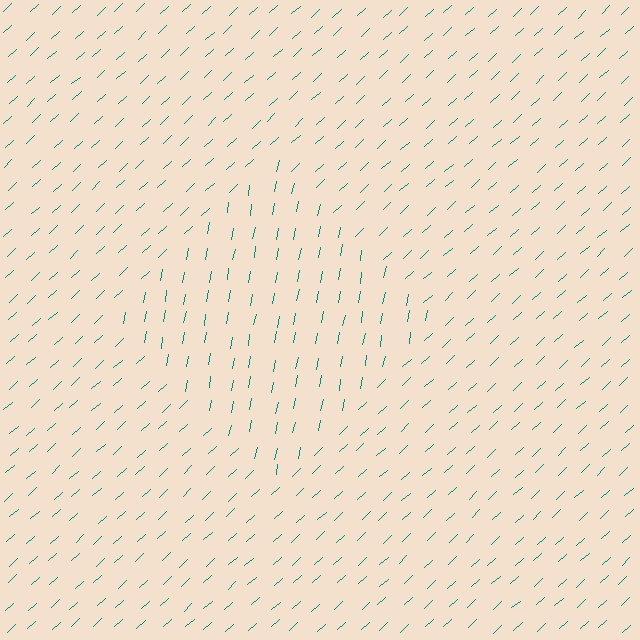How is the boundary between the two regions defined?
The boundary is defined purely by a change in line orientation (approximately 37 degrees difference). All lines are the same color and thickness.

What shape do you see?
I see a diamond.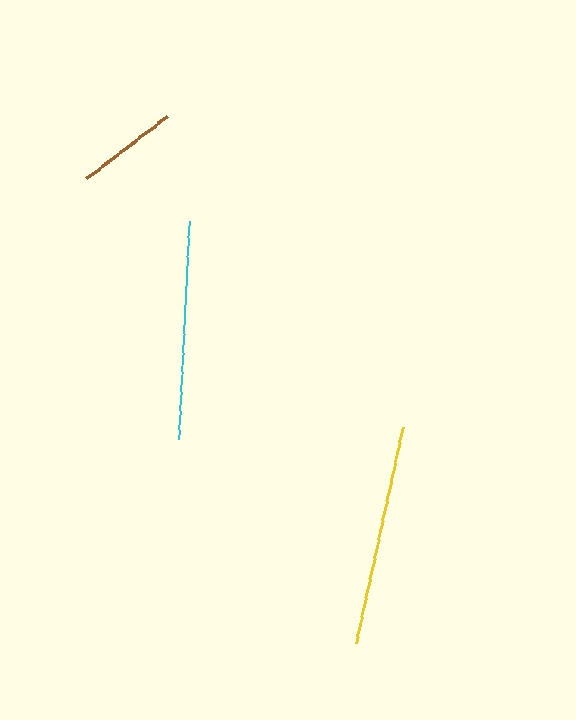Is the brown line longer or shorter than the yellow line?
The yellow line is longer than the brown line.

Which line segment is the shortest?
The brown line is the shortest at approximately 103 pixels.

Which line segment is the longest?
The yellow line is the longest at approximately 222 pixels.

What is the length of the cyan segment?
The cyan segment is approximately 219 pixels long.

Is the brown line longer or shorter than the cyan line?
The cyan line is longer than the brown line.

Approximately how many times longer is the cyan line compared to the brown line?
The cyan line is approximately 2.1 times the length of the brown line.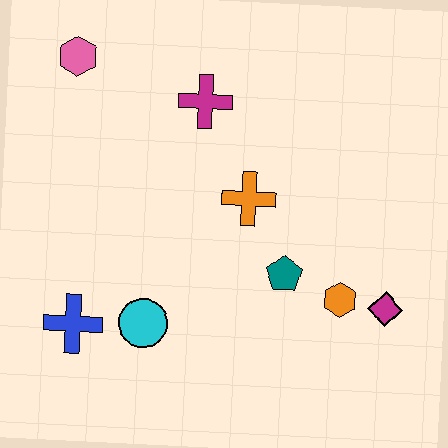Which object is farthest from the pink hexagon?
The magenta diamond is farthest from the pink hexagon.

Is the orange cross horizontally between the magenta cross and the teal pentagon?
Yes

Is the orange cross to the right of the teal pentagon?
No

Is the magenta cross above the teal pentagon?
Yes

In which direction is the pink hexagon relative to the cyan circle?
The pink hexagon is above the cyan circle.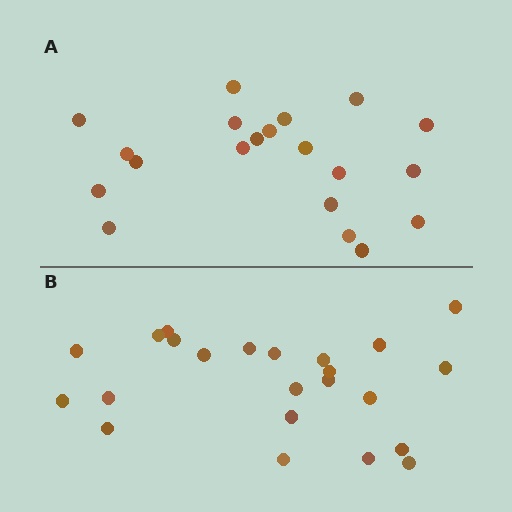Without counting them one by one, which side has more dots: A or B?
Region B (the bottom region) has more dots.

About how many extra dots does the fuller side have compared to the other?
Region B has just a few more — roughly 2 or 3 more dots than region A.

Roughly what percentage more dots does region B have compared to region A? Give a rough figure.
About 15% more.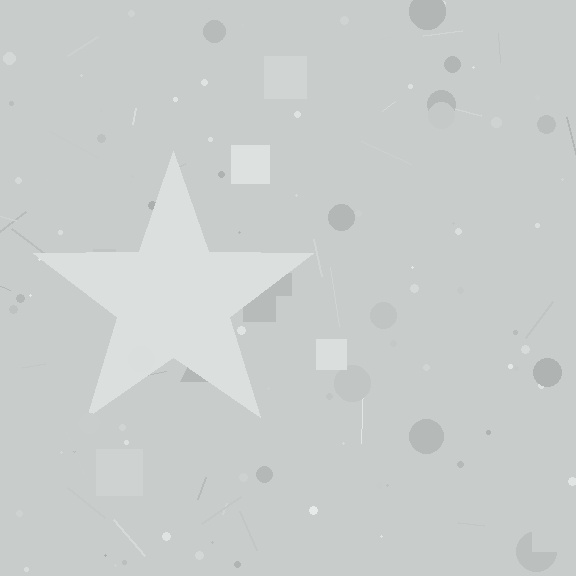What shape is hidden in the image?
A star is hidden in the image.